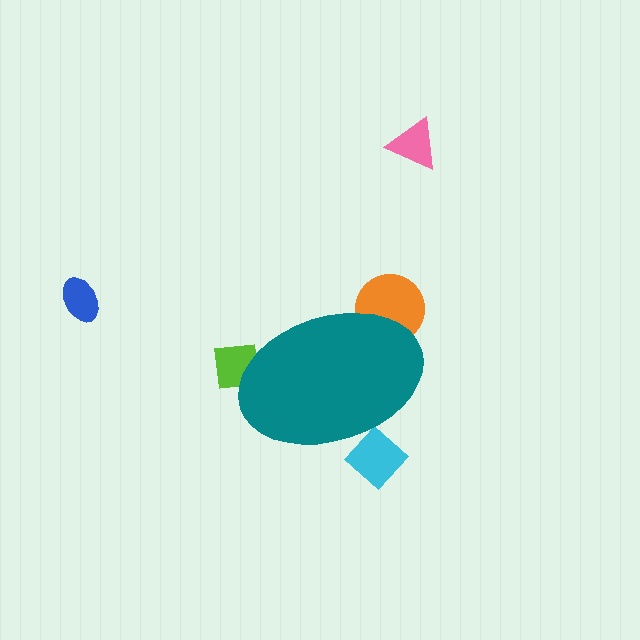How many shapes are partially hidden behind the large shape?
3 shapes are partially hidden.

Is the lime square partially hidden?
Yes, the lime square is partially hidden behind the teal ellipse.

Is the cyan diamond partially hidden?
Yes, the cyan diamond is partially hidden behind the teal ellipse.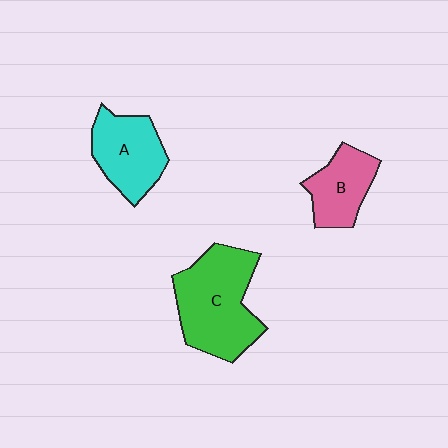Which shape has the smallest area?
Shape B (pink).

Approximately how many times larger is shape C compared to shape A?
Approximately 1.5 times.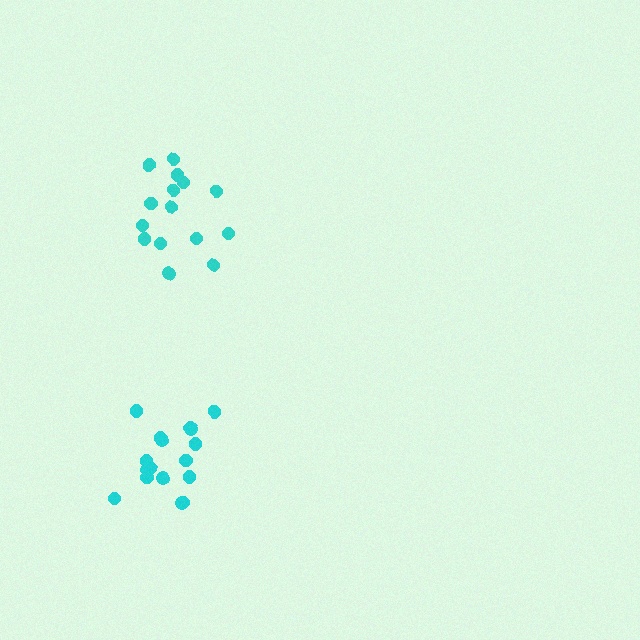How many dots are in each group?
Group 1: 15 dots, Group 2: 17 dots (32 total).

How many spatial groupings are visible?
There are 2 spatial groupings.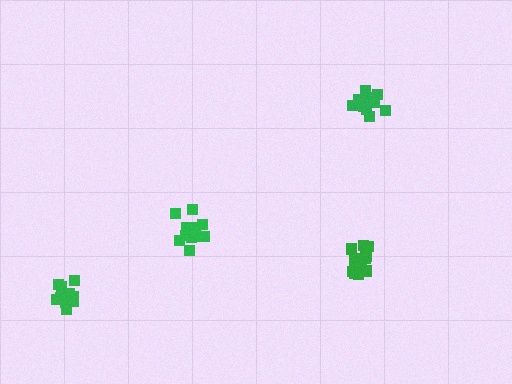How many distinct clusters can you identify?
There are 4 distinct clusters.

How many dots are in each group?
Group 1: 17 dots, Group 2: 14 dots, Group 3: 12 dots, Group 4: 13 dots (56 total).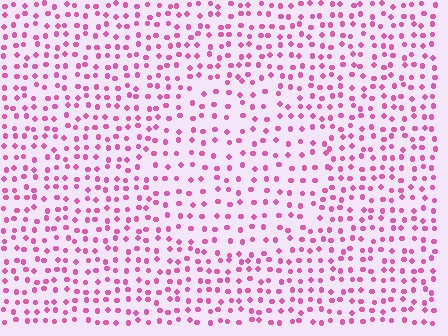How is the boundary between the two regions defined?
The boundary is defined by a change in element density (approximately 1.5x ratio). All elements are the same color, size, and shape.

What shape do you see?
I see a circle.